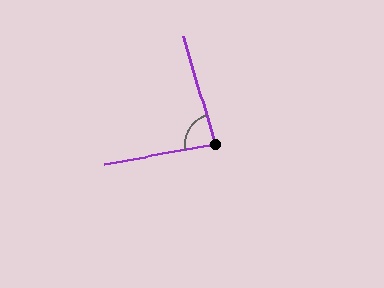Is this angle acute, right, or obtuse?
It is acute.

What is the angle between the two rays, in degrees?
Approximately 83 degrees.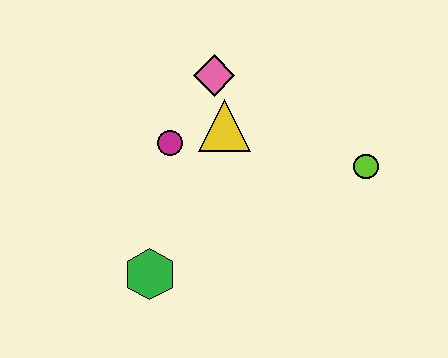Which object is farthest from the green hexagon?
The lime circle is farthest from the green hexagon.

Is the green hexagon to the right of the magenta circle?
No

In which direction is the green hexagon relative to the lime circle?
The green hexagon is to the left of the lime circle.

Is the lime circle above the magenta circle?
No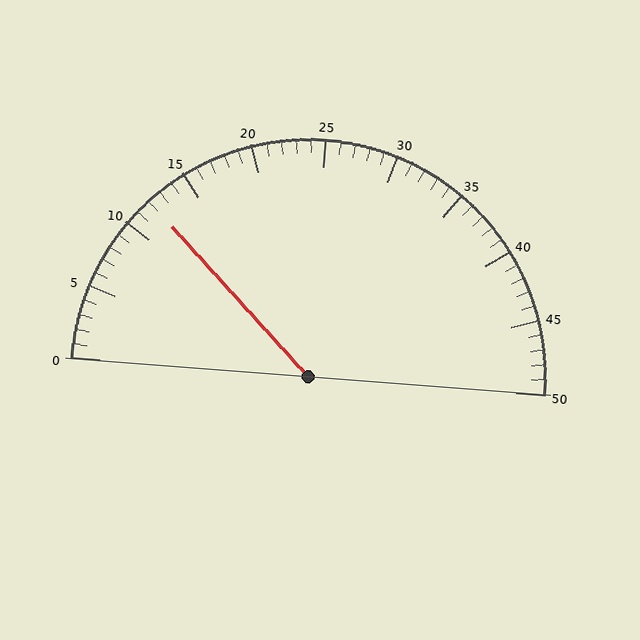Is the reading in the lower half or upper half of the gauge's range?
The reading is in the lower half of the range (0 to 50).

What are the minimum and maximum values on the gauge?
The gauge ranges from 0 to 50.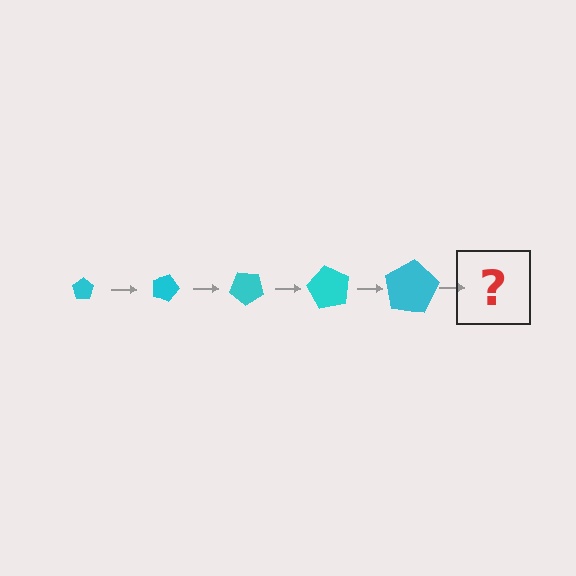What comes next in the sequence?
The next element should be a pentagon, larger than the previous one and rotated 100 degrees from the start.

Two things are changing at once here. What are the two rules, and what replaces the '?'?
The two rules are that the pentagon grows larger each step and it rotates 20 degrees each step. The '?' should be a pentagon, larger than the previous one and rotated 100 degrees from the start.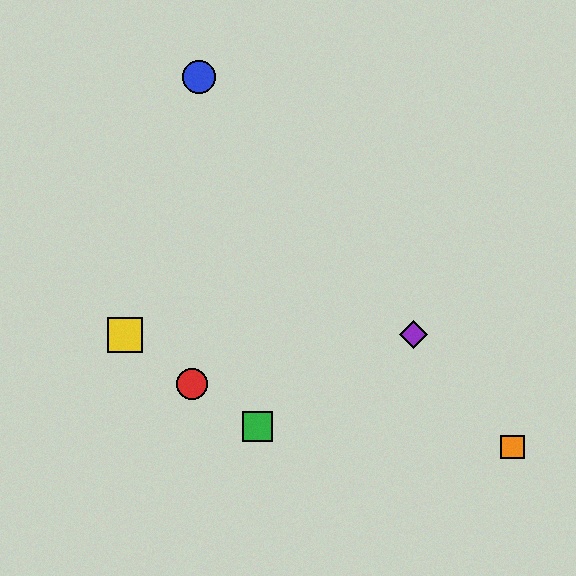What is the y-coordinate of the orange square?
The orange square is at y≈447.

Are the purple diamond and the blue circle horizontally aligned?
No, the purple diamond is at y≈335 and the blue circle is at y≈77.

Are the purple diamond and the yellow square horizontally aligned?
Yes, both are at y≈335.